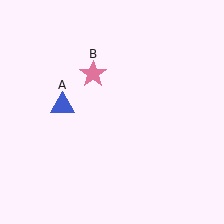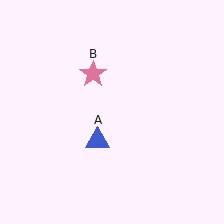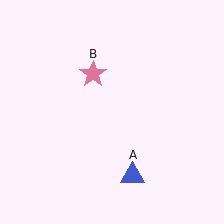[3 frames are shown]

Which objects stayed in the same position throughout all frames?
Pink star (object B) remained stationary.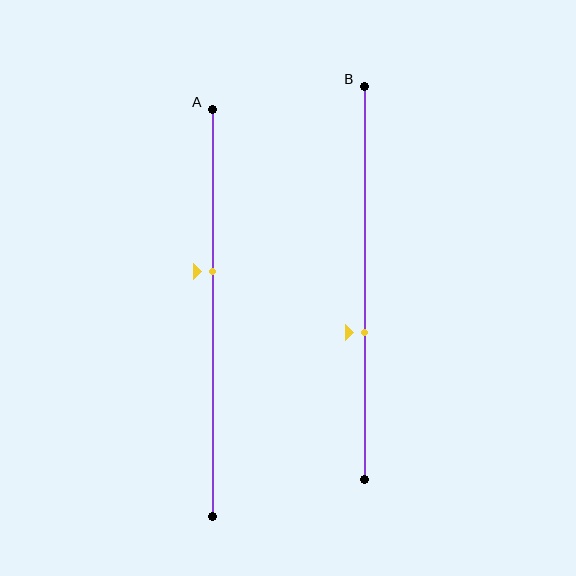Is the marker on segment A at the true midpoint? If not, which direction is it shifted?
No, the marker on segment A is shifted upward by about 10% of the segment length.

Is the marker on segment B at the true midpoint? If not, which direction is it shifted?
No, the marker on segment B is shifted downward by about 13% of the segment length.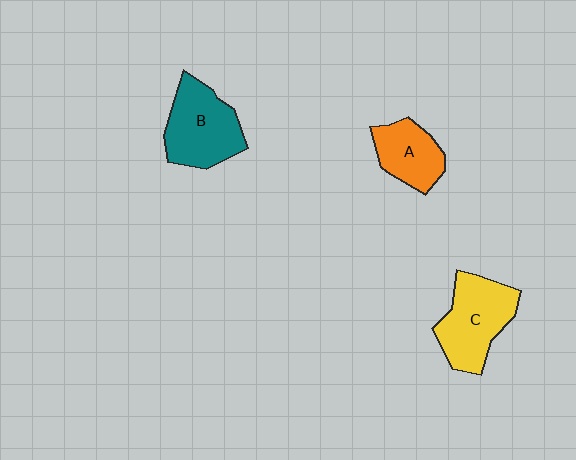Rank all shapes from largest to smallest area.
From largest to smallest: C (yellow), B (teal), A (orange).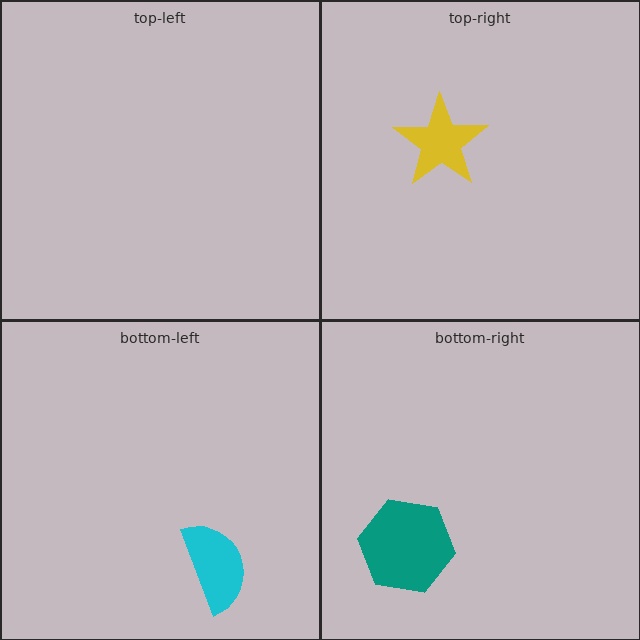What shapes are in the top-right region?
The yellow star.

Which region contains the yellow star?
The top-right region.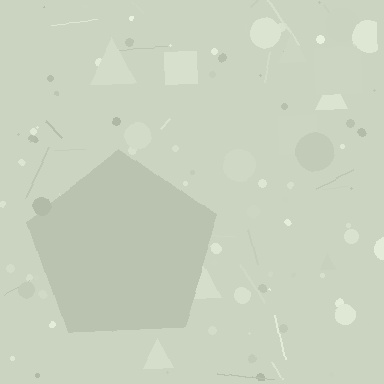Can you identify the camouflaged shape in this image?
The camouflaged shape is a pentagon.